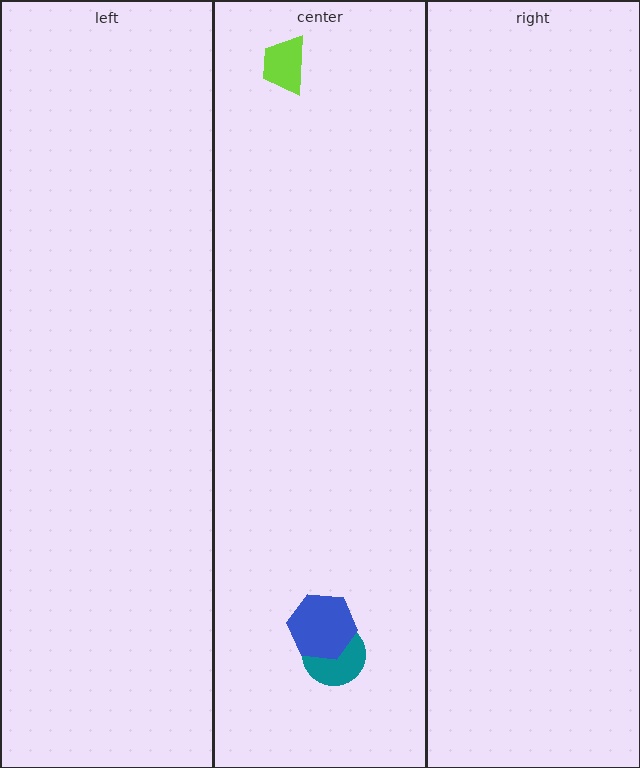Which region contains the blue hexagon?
The center region.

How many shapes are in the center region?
3.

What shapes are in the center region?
The teal circle, the blue hexagon, the lime trapezoid.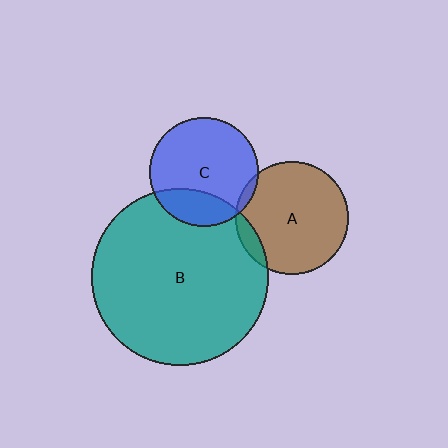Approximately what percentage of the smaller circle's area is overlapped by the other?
Approximately 25%.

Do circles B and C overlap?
Yes.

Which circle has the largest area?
Circle B (teal).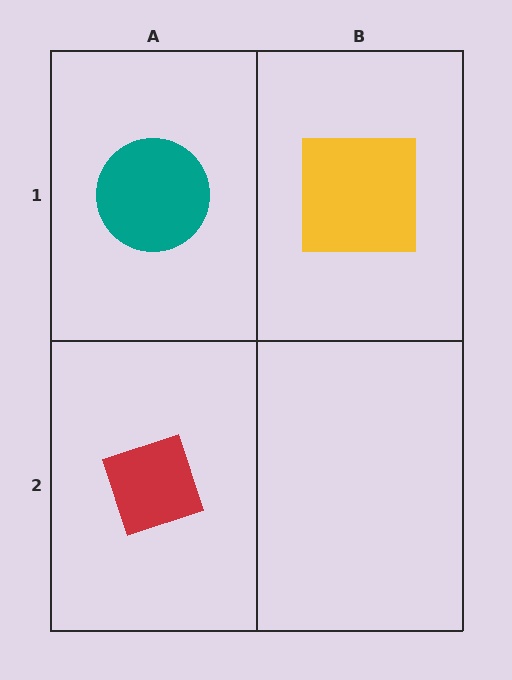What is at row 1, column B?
A yellow square.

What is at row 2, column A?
A red diamond.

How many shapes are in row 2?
1 shape.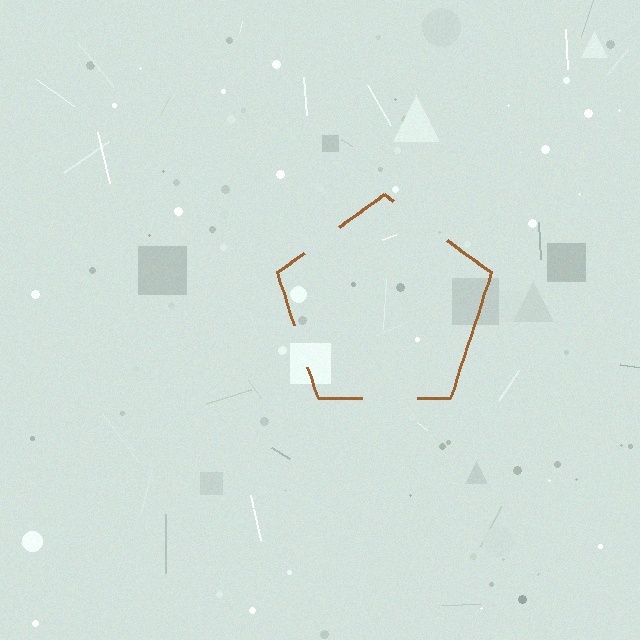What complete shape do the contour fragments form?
The contour fragments form a pentagon.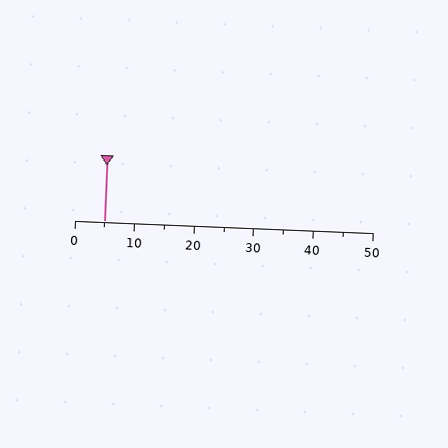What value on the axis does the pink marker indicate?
The marker indicates approximately 5.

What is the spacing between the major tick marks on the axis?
The major ticks are spaced 10 apart.